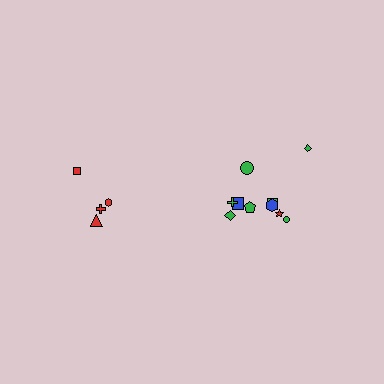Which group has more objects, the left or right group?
The right group.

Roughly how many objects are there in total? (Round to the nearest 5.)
Roughly 15 objects in total.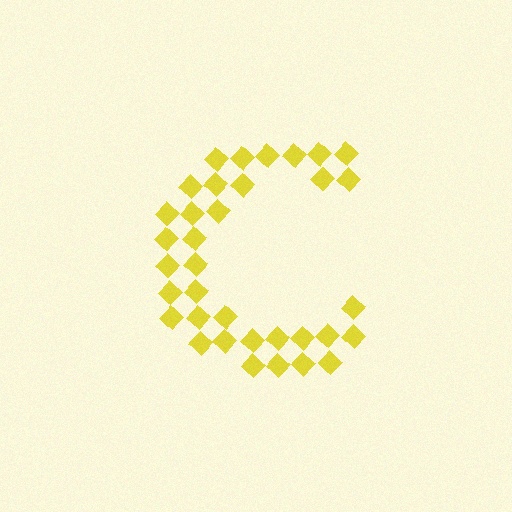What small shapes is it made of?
It is made of small diamonds.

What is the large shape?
The large shape is the letter C.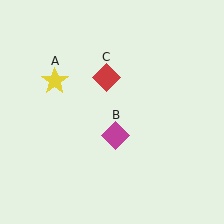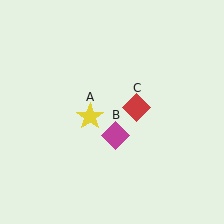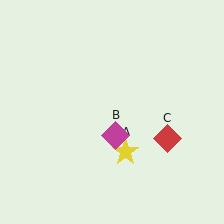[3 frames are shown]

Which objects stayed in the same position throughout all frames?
Magenta diamond (object B) remained stationary.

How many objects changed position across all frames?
2 objects changed position: yellow star (object A), red diamond (object C).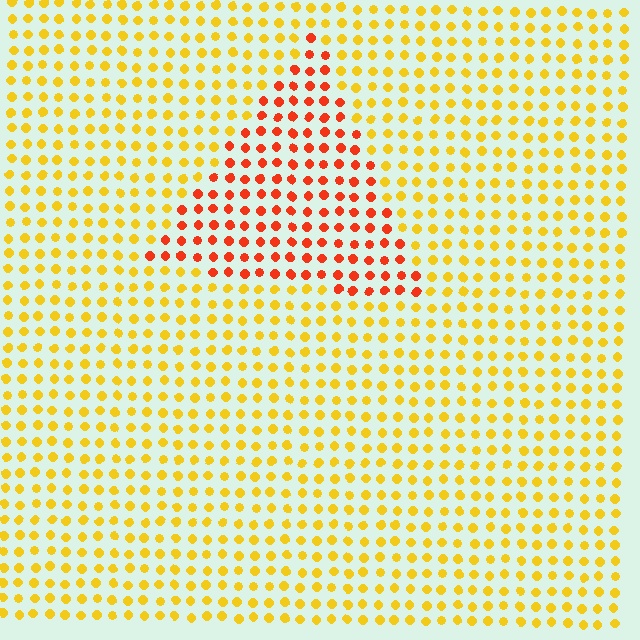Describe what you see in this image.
The image is filled with small yellow elements in a uniform arrangement. A triangle-shaped region is visible where the elements are tinted to a slightly different hue, forming a subtle color boundary.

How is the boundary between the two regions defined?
The boundary is defined purely by a slight shift in hue (about 41 degrees). Spacing, size, and orientation are identical on both sides.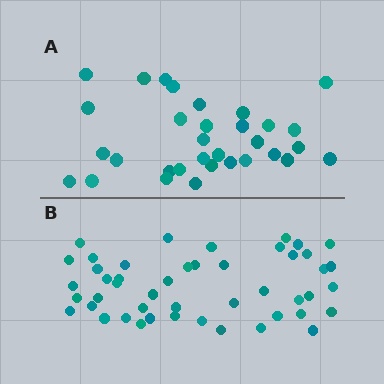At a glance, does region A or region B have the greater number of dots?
Region B (the bottom region) has more dots.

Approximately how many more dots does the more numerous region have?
Region B has approximately 15 more dots than region A.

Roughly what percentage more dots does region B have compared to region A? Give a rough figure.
About 45% more.